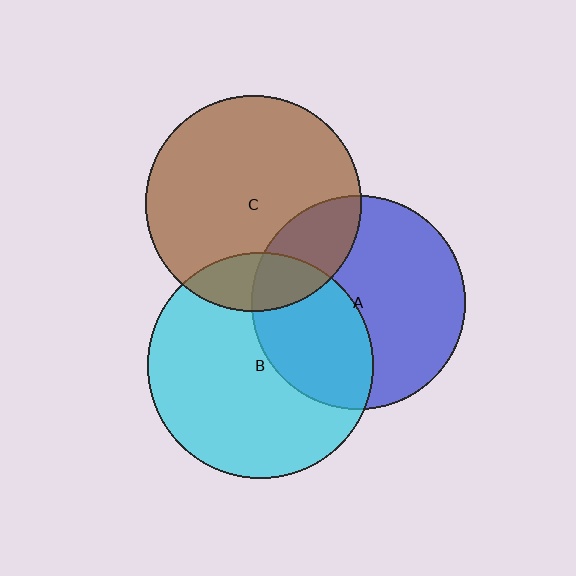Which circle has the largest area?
Circle B (cyan).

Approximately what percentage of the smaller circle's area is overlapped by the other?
Approximately 40%.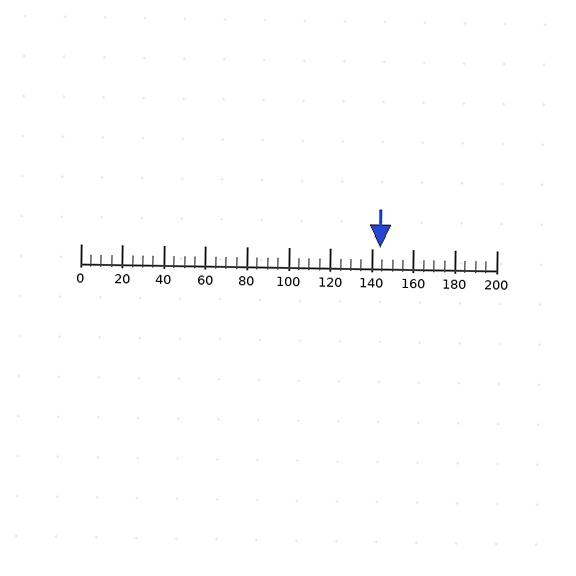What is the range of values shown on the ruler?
The ruler shows values from 0 to 200.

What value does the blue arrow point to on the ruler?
The blue arrow points to approximately 144.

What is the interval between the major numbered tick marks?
The major tick marks are spaced 20 units apart.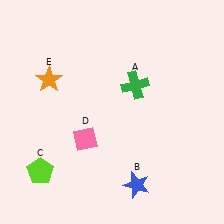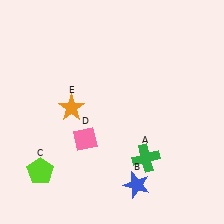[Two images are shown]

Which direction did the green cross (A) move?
The green cross (A) moved down.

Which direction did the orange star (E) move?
The orange star (E) moved down.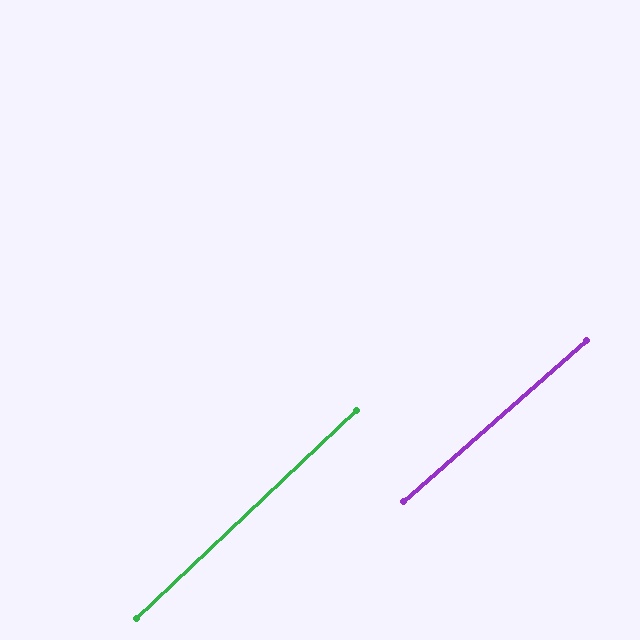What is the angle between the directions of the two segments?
Approximately 2 degrees.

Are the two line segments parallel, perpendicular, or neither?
Parallel — their directions differ by only 1.9°.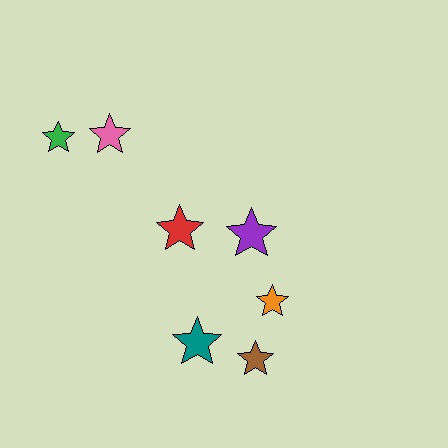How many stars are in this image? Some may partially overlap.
There are 7 stars.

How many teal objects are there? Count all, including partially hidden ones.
There is 1 teal object.